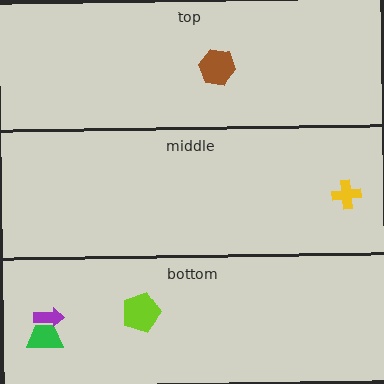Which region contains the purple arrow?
The bottom region.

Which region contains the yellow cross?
The middle region.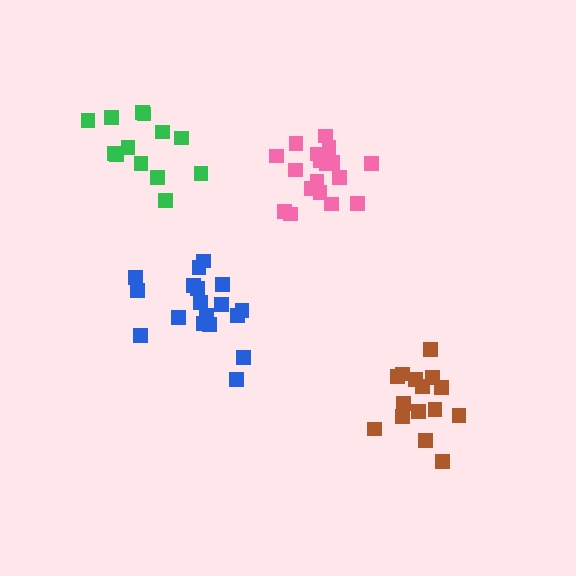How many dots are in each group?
Group 1: 13 dots, Group 2: 18 dots, Group 3: 18 dots, Group 4: 15 dots (64 total).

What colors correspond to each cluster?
The clusters are colored: green, blue, pink, brown.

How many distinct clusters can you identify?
There are 4 distinct clusters.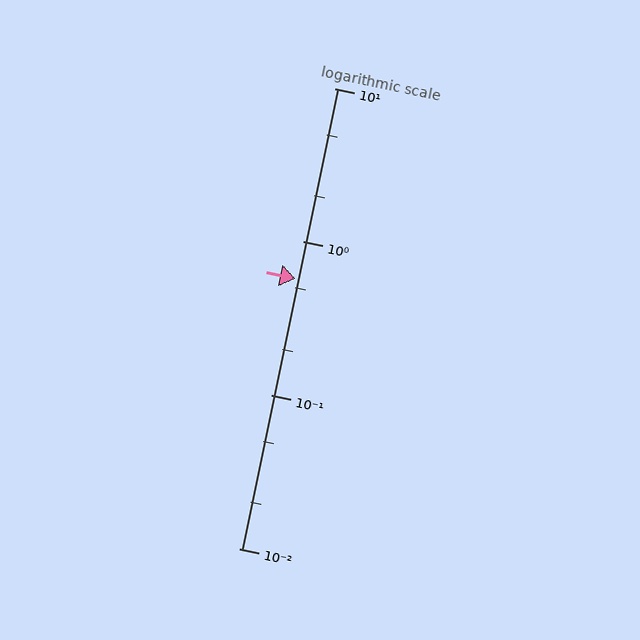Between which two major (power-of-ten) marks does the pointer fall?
The pointer is between 0.1 and 1.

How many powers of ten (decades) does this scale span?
The scale spans 3 decades, from 0.01 to 10.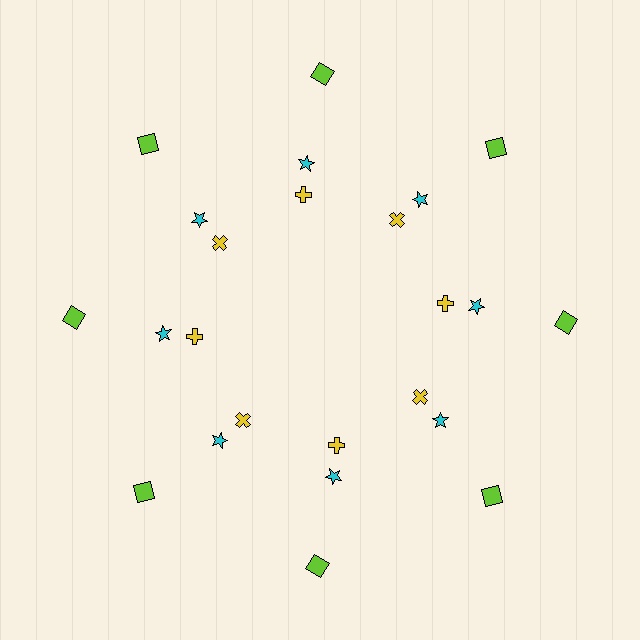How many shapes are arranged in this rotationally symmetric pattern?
There are 24 shapes, arranged in 8 groups of 3.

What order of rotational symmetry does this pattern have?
This pattern has 8-fold rotational symmetry.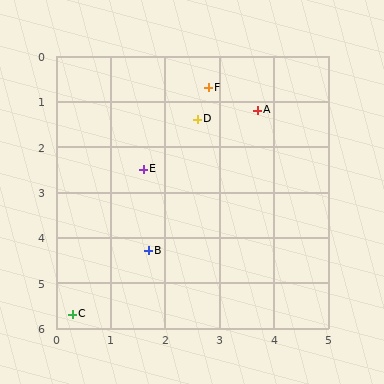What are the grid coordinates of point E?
Point E is at approximately (1.6, 2.5).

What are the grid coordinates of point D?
Point D is at approximately (2.6, 1.4).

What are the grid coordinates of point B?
Point B is at approximately (1.7, 4.3).